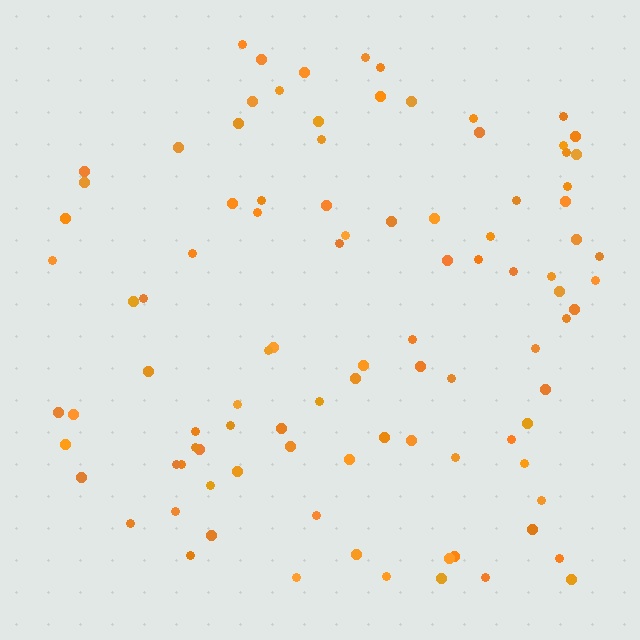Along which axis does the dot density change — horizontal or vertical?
Horizontal.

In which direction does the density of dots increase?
From left to right, with the right side densest.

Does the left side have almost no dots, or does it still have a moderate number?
Still a moderate number, just noticeably fewer than the right.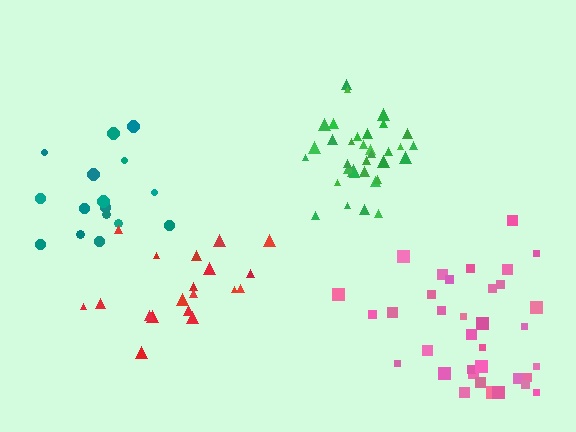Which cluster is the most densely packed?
Green.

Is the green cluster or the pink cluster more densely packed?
Green.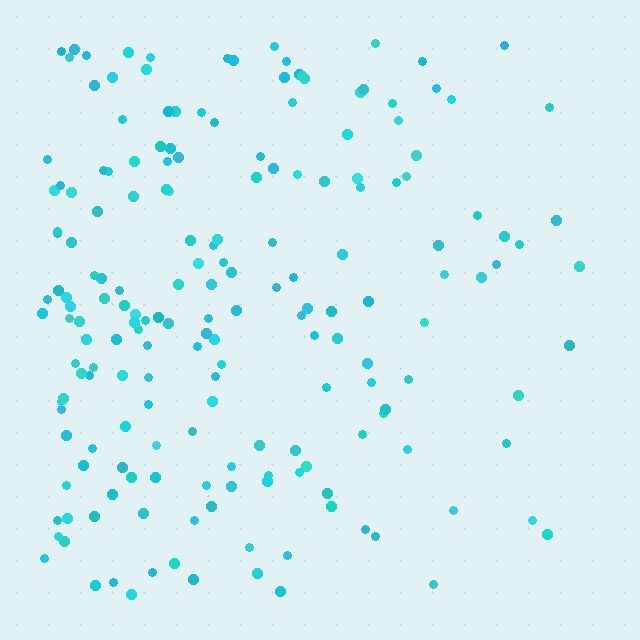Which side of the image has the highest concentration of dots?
The left.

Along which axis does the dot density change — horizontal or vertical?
Horizontal.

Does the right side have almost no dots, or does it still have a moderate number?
Still a moderate number, just noticeably fewer than the left.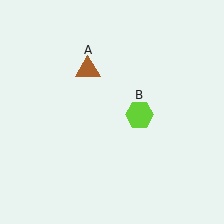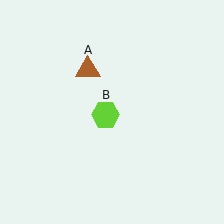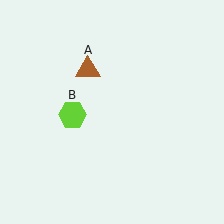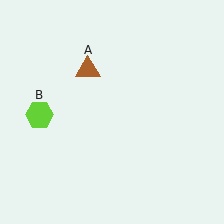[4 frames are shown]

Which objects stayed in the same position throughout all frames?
Brown triangle (object A) remained stationary.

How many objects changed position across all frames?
1 object changed position: lime hexagon (object B).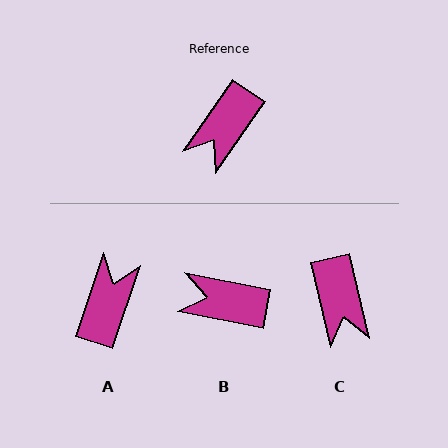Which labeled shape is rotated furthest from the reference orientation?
A, about 164 degrees away.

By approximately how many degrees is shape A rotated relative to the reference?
Approximately 164 degrees clockwise.